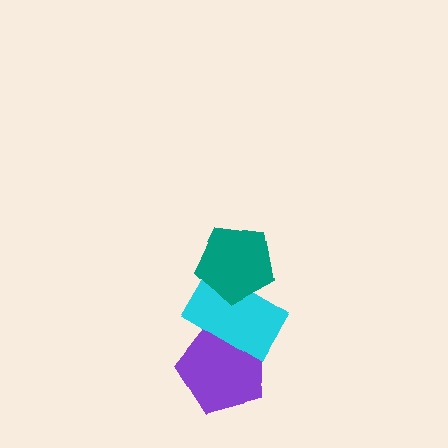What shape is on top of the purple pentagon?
The cyan rectangle is on top of the purple pentagon.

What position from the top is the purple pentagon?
The purple pentagon is 3rd from the top.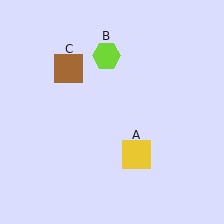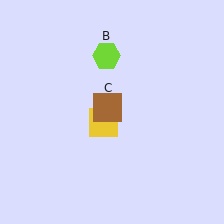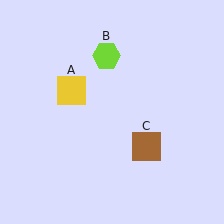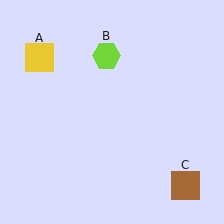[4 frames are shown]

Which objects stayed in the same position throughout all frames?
Lime hexagon (object B) remained stationary.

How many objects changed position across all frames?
2 objects changed position: yellow square (object A), brown square (object C).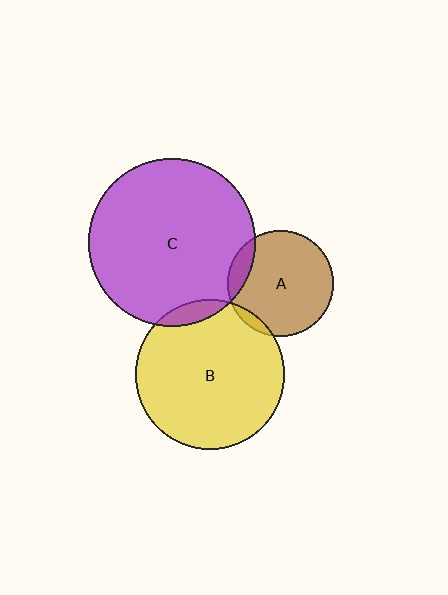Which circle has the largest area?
Circle C (purple).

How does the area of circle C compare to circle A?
Approximately 2.5 times.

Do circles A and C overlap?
Yes.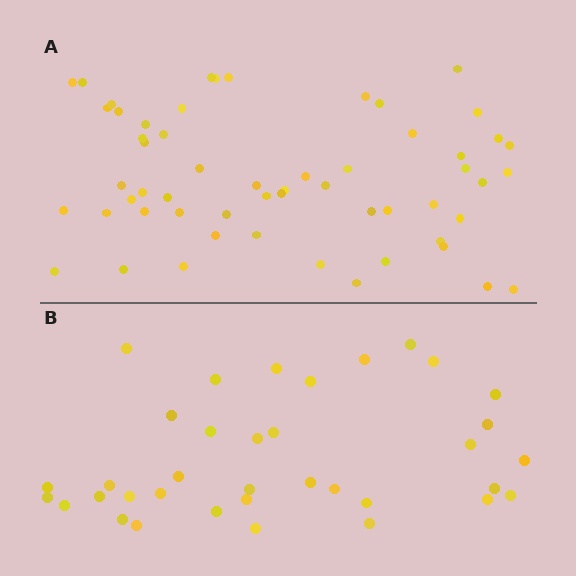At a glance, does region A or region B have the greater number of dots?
Region A (the top region) has more dots.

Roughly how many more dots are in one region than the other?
Region A has approximately 20 more dots than region B.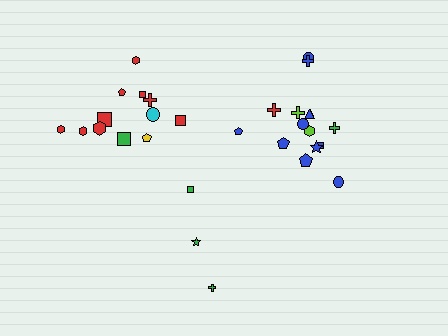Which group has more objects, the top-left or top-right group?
The top-right group.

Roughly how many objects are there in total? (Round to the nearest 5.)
Roughly 30 objects in total.